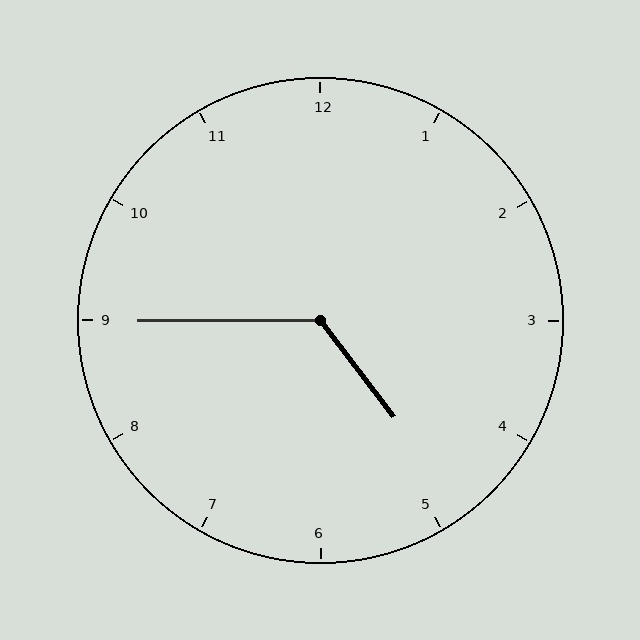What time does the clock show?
4:45.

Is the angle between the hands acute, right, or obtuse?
It is obtuse.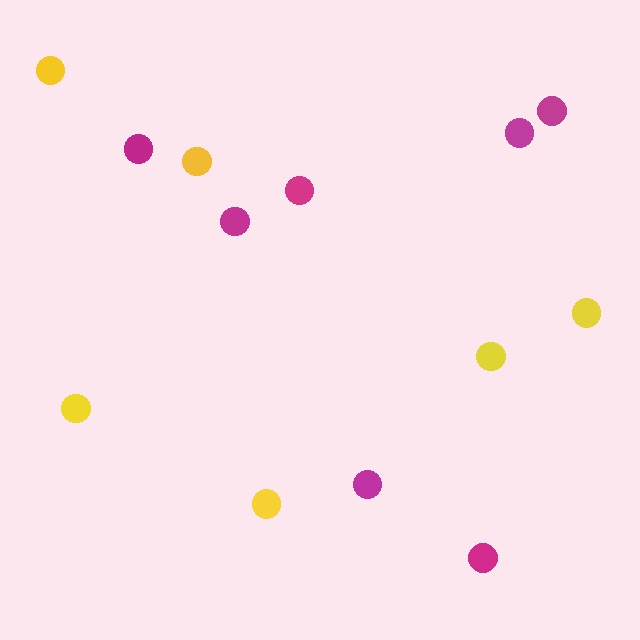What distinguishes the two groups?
There are 2 groups: one group of yellow circles (6) and one group of magenta circles (7).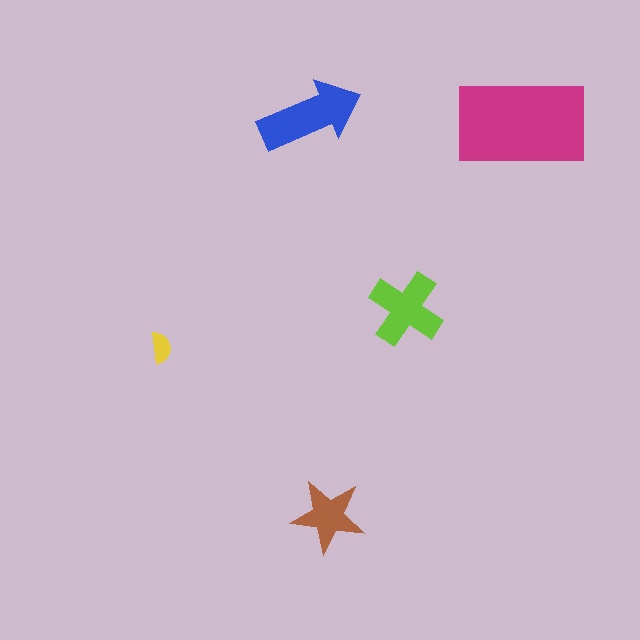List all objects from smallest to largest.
The yellow semicircle, the brown star, the lime cross, the blue arrow, the magenta rectangle.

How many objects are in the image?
There are 5 objects in the image.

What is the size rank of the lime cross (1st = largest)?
3rd.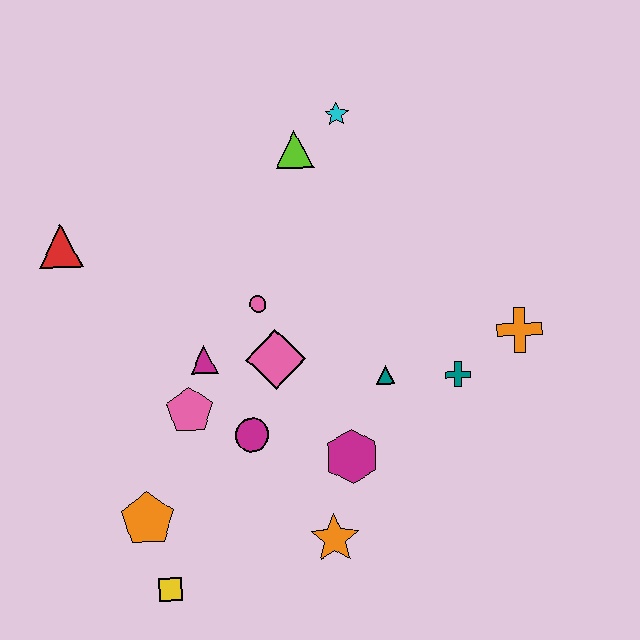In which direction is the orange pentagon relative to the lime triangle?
The orange pentagon is below the lime triangle.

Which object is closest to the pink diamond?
The pink circle is closest to the pink diamond.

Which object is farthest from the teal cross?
The red triangle is farthest from the teal cross.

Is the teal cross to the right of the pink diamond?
Yes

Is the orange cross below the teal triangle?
No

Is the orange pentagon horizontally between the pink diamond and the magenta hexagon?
No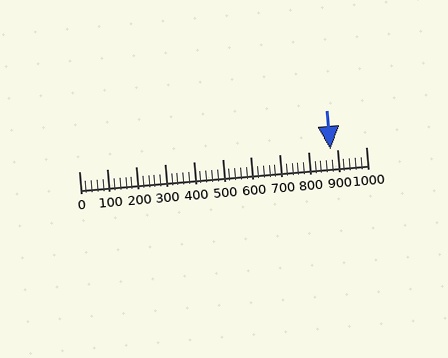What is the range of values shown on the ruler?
The ruler shows values from 0 to 1000.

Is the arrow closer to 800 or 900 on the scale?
The arrow is closer to 900.